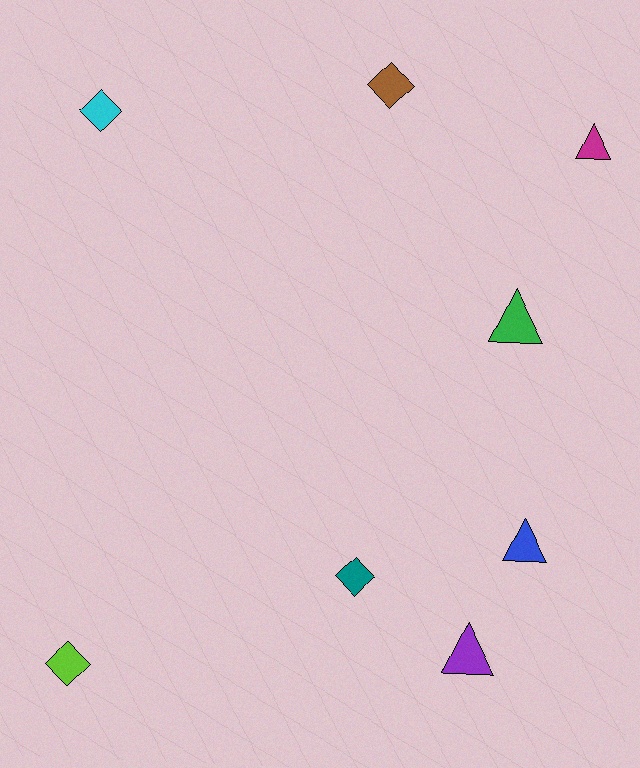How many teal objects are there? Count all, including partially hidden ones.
There is 1 teal object.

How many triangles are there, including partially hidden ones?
There are 4 triangles.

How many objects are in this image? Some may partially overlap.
There are 8 objects.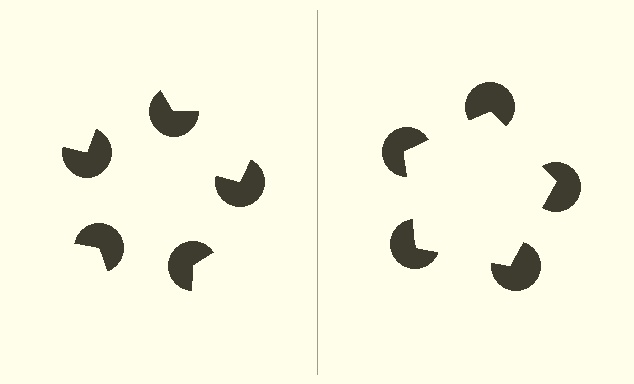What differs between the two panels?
The pac-man discs are positioned identically on both sides; only the wedge orientations differ. On the right they align to a pentagon; on the left they are misaligned.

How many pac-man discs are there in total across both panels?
10 — 5 on each side.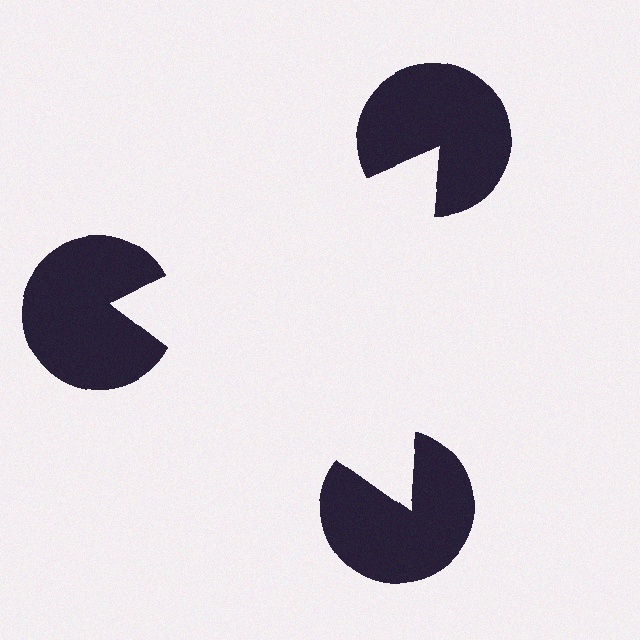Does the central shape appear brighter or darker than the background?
It typically appears slightly brighter than the background, even though no actual brightness change is drawn.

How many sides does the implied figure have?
3 sides.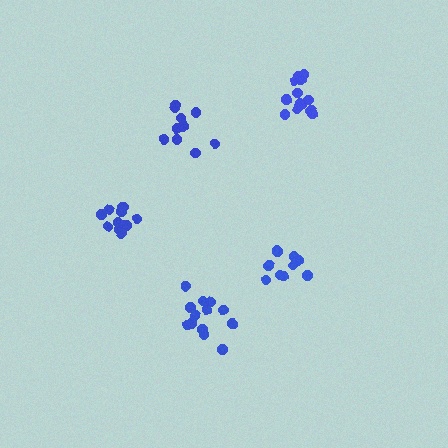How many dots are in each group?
Group 1: 11 dots, Group 2: 13 dots, Group 3: 10 dots, Group 4: 13 dots, Group 5: 15 dots (62 total).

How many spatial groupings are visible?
There are 5 spatial groupings.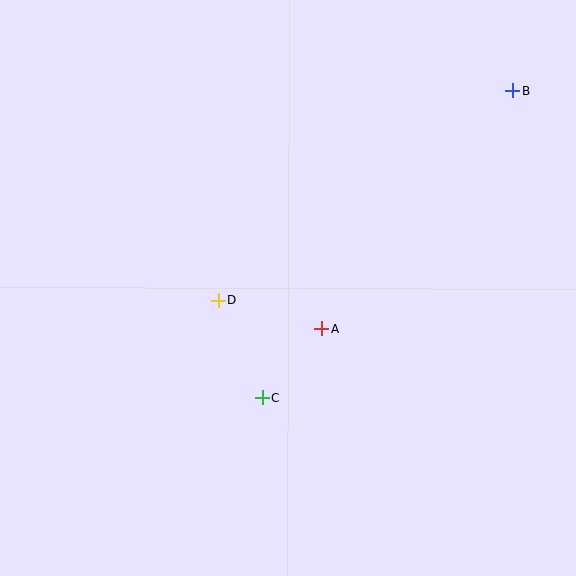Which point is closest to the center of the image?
Point A at (321, 329) is closest to the center.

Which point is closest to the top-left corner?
Point D is closest to the top-left corner.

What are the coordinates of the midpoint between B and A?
The midpoint between B and A is at (417, 210).